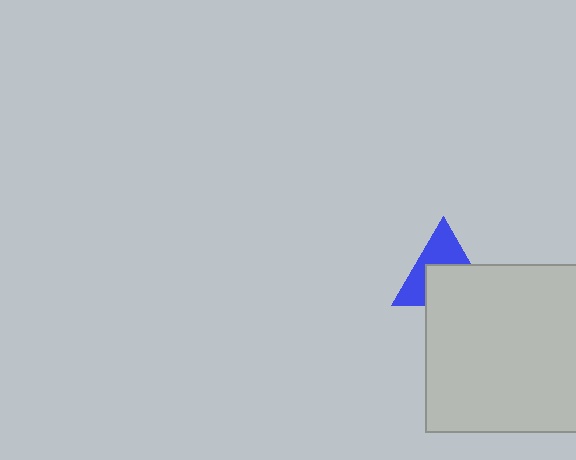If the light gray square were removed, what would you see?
You would see the complete blue triangle.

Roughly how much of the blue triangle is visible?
About half of it is visible (roughly 48%).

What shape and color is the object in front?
The object in front is a light gray square.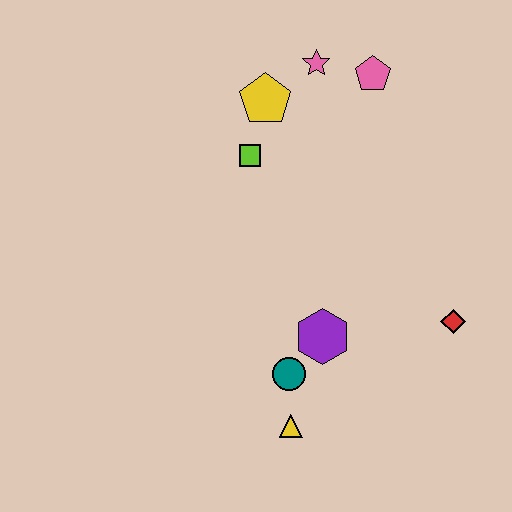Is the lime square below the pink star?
Yes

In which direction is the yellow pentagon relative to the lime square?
The yellow pentagon is above the lime square.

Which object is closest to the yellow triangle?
The teal circle is closest to the yellow triangle.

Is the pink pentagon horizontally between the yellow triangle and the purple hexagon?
No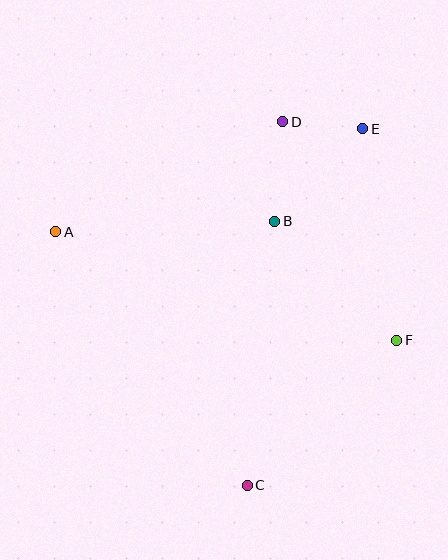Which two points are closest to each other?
Points D and E are closest to each other.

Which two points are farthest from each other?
Points C and E are farthest from each other.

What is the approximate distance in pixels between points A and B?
The distance between A and B is approximately 219 pixels.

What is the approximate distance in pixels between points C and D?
The distance between C and D is approximately 365 pixels.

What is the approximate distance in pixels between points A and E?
The distance between A and E is approximately 323 pixels.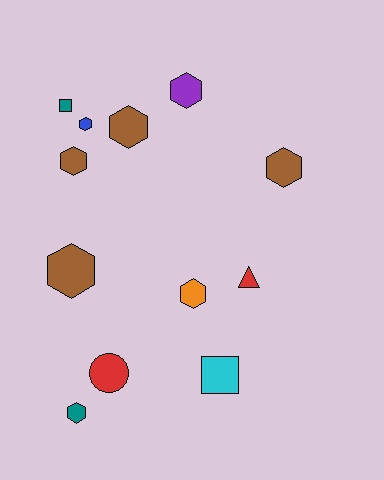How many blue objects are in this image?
There is 1 blue object.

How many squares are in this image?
There are 2 squares.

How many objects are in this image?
There are 12 objects.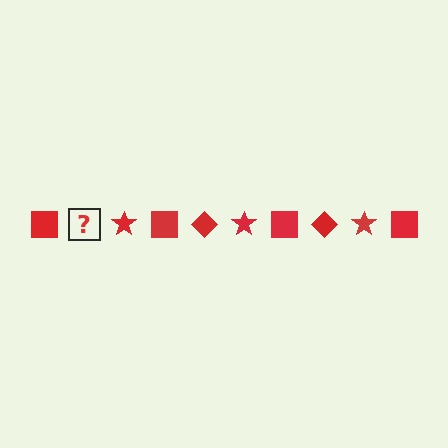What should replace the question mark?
The question mark should be replaced with a red diamond.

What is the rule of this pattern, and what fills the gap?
The rule is that the pattern cycles through square, diamond, star shapes in red. The gap should be filled with a red diamond.